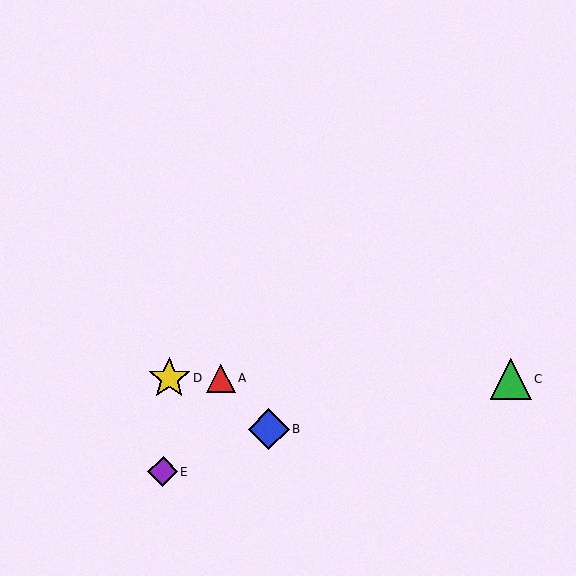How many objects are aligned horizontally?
3 objects (A, C, D) are aligned horizontally.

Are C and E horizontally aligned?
No, C is at y≈379 and E is at y≈471.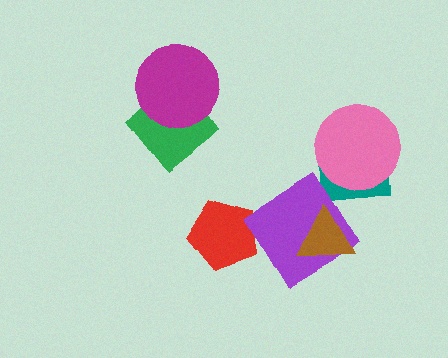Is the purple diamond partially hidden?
Yes, it is partially covered by another shape.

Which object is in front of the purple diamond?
The brown triangle is in front of the purple diamond.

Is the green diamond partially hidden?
Yes, it is partially covered by another shape.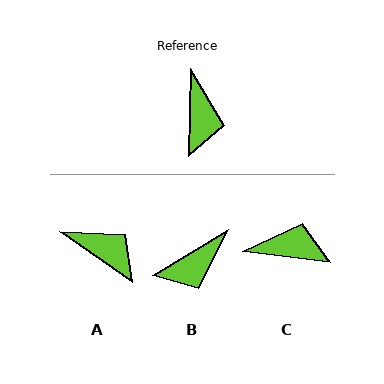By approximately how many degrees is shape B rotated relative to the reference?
Approximately 58 degrees clockwise.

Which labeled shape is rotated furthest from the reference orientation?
C, about 84 degrees away.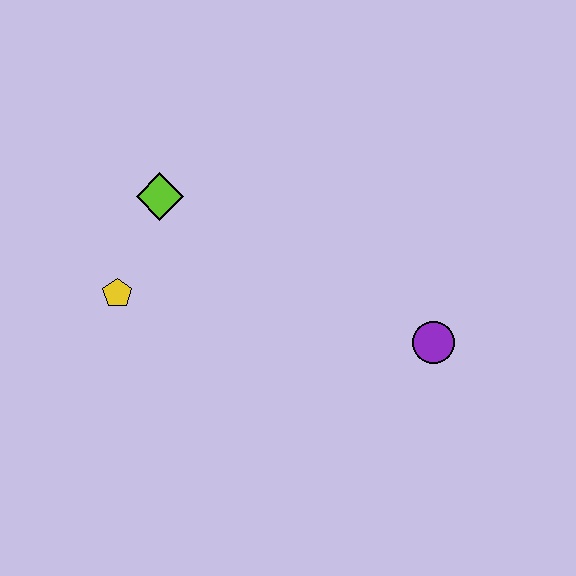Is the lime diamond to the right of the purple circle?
No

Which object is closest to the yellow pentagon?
The lime diamond is closest to the yellow pentagon.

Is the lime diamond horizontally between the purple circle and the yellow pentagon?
Yes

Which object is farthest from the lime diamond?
The purple circle is farthest from the lime diamond.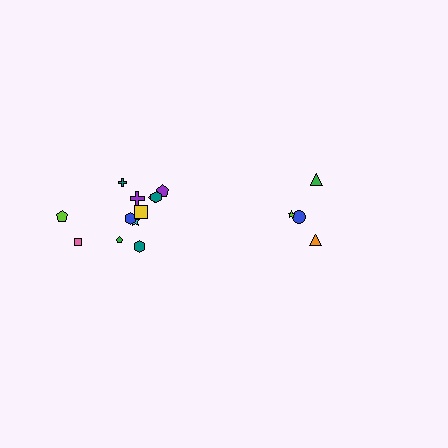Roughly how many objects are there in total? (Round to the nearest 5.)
Roughly 15 objects in total.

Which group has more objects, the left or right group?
The left group.